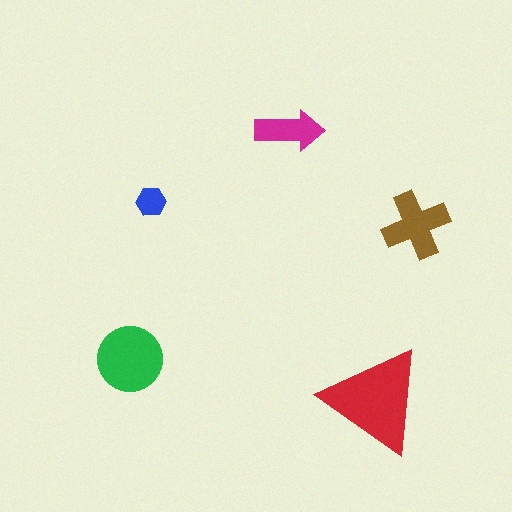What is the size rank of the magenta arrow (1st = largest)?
4th.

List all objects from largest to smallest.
The red triangle, the green circle, the brown cross, the magenta arrow, the blue hexagon.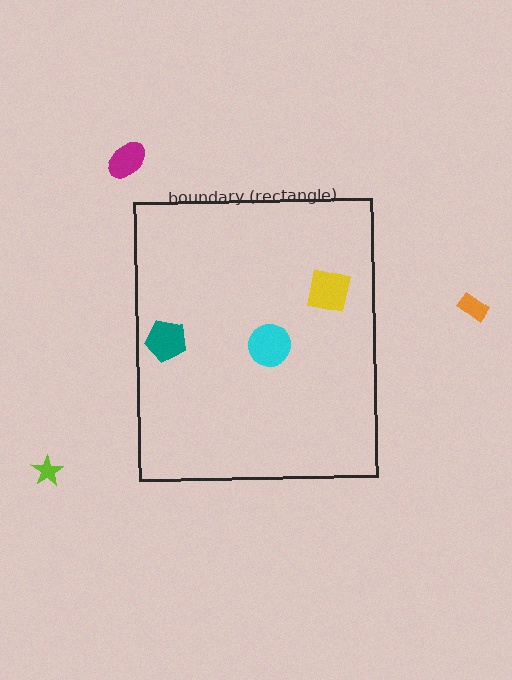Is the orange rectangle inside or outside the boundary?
Outside.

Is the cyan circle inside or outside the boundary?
Inside.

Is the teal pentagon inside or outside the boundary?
Inside.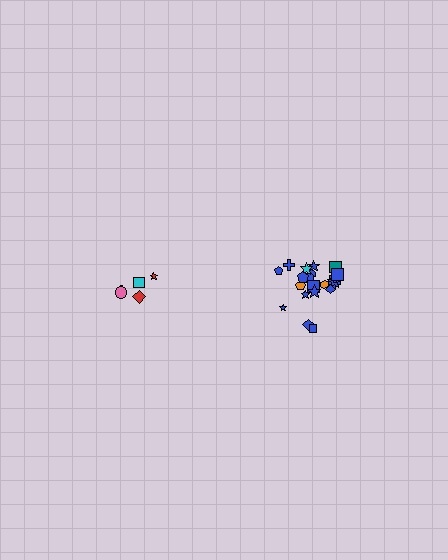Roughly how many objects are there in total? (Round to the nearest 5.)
Roughly 30 objects in total.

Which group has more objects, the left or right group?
The right group.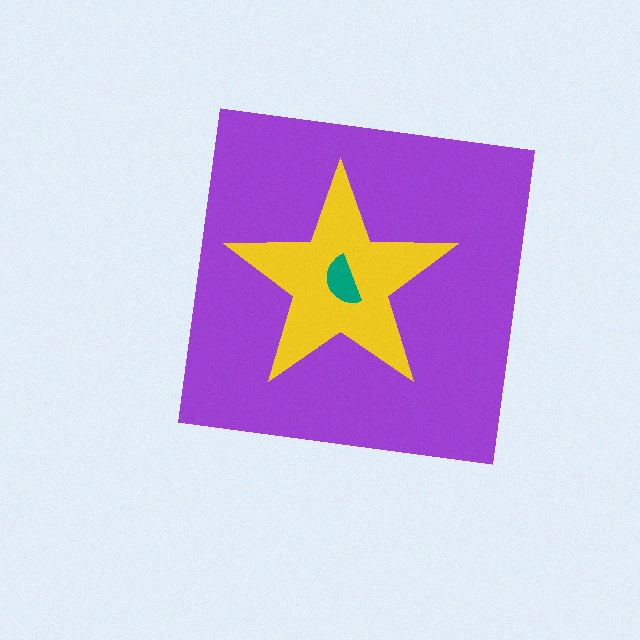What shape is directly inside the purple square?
The yellow star.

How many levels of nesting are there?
3.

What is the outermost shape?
The purple square.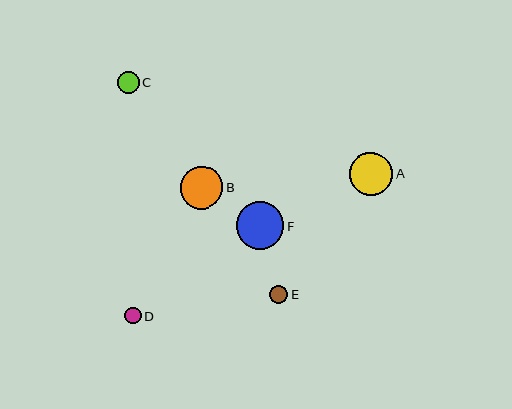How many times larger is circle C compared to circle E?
Circle C is approximately 1.2 times the size of circle E.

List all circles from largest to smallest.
From largest to smallest: F, A, B, C, E, D.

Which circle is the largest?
Circle F is the largest with a size of approximately 47 pixels.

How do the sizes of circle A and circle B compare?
Circle A and circle B are approximately the same size.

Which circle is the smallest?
Circle D is the smallest with a size of approximately 16 pixels.